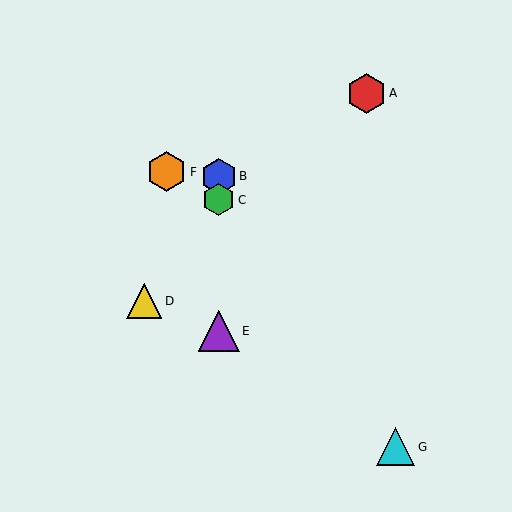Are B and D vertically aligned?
No, B is at x≈219 and D is at x≈144.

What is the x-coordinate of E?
Object E is at x≈219.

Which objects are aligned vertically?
Objects B, C, E are aligned vertically.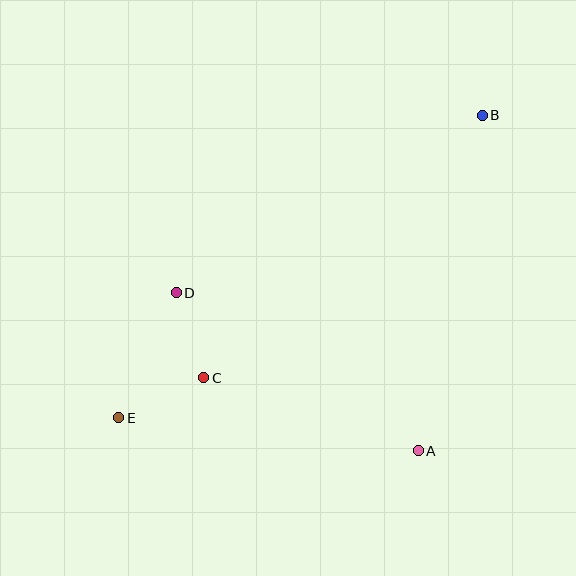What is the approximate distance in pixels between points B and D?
The distance between B and D is approximately 353 pixels.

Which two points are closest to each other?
Points C and D are closest to each other.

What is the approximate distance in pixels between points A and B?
The distance between A and B is approximately 342 pixels.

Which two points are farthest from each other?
Points B and E are farthest from each other.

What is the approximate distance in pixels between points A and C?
The distance between A and C is approximately 226 pixels.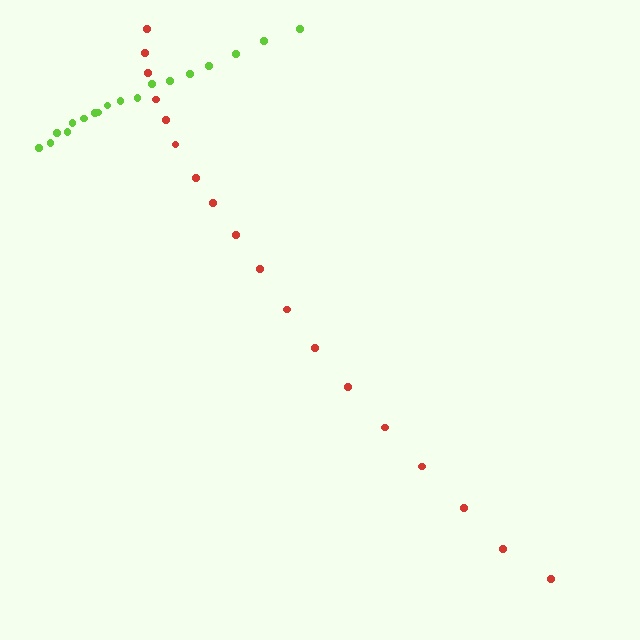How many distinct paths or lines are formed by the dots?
There are 2 distinct paths.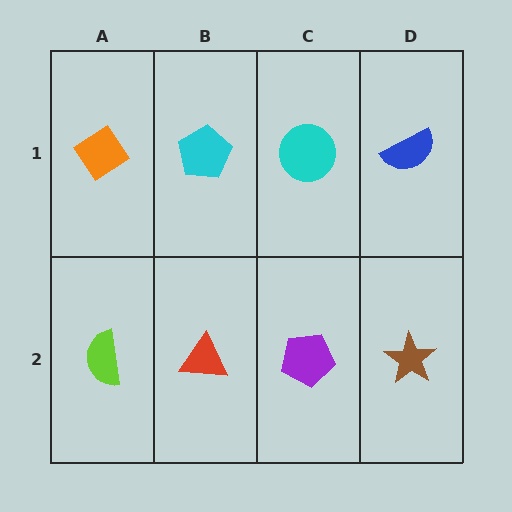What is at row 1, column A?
An orange diamond.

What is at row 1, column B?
A cyan pentagon.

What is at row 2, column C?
A purple pentagon.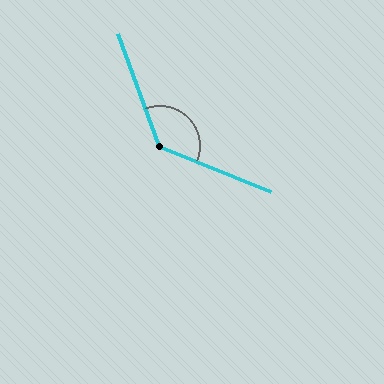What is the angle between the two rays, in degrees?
Approximately 133 degrees.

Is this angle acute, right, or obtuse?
It is obtuse.